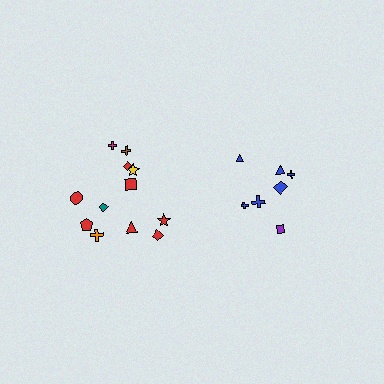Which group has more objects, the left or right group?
The left group.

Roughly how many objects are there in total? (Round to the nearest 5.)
Roughly 20 objects in total.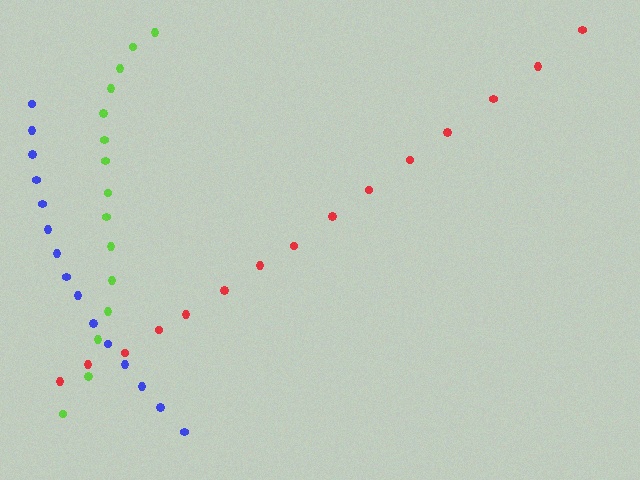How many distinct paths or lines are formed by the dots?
There are 3 distinct paths.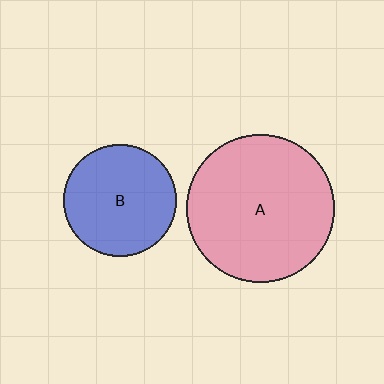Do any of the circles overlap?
No, none of the circles overlap.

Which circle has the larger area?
Circle A (pink).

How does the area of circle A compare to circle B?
Approximately 1.7 times.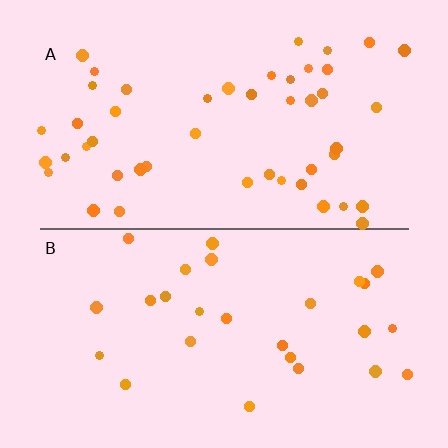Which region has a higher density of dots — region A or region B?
A (the top).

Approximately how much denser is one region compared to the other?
Approximately 1.7× — region A over region B.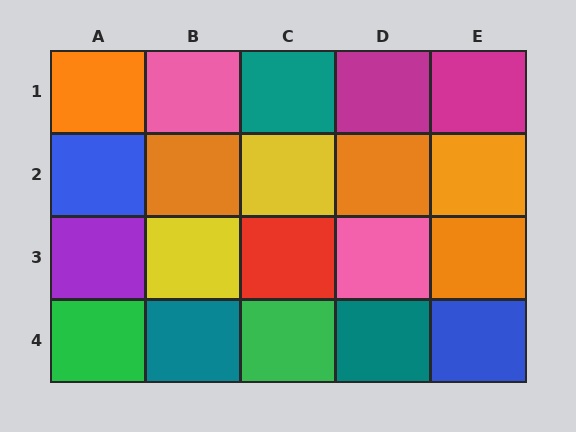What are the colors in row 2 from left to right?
Blue, orange, yellow, orange, orange.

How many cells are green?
2 cells are green.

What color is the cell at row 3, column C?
Red.